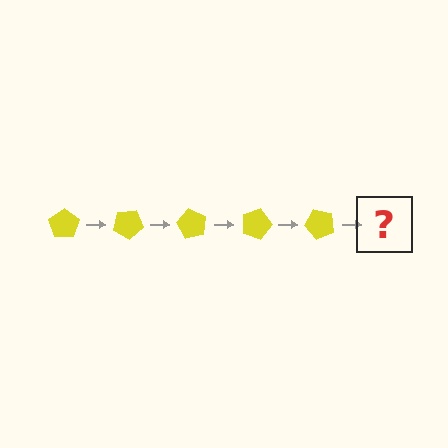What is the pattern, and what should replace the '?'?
The pattern is that the pentagon rotates 30 degrees each step. The '?' should be a yellow pentagon rotated 150 degrees.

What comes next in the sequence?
The next element should be a yellow pentagon rotated 150 degrees.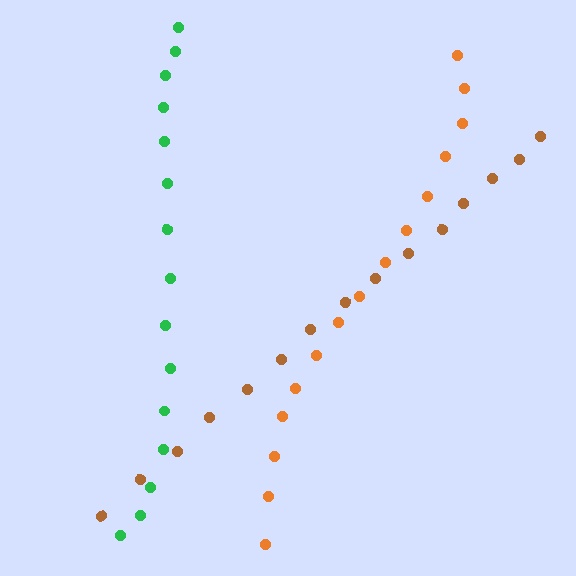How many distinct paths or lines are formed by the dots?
There are 3 distinct paths.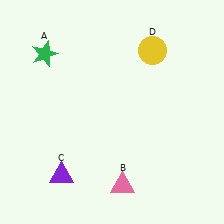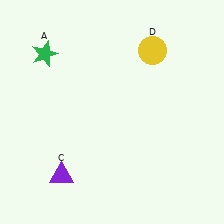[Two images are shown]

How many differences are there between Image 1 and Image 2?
There is 1 difference between the two images.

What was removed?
The pink triangle (B) was removed in Image 2.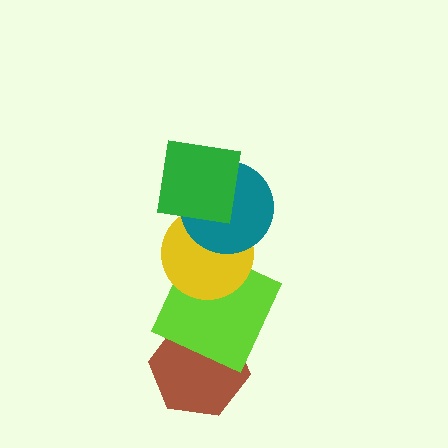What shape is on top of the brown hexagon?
The lime square is on top of the brown hexagon.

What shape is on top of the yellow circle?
The teal circle is on top of the yellow circle.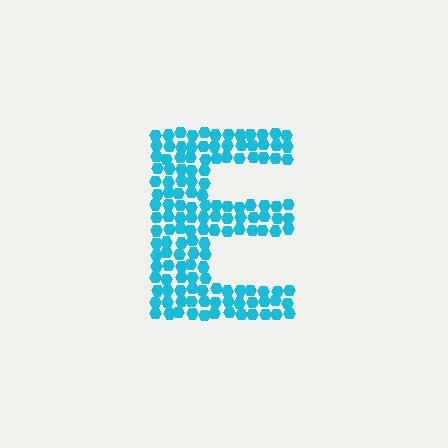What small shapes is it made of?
It is made of small hexagons.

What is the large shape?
The large shape is the letter E.